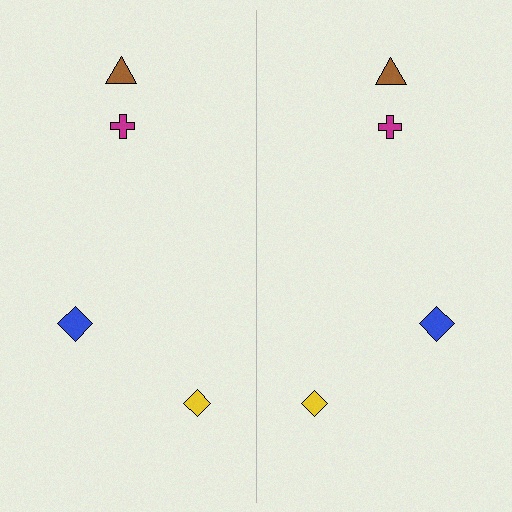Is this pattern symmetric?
Yes, this pattern has bilateral (reflection) symmetry.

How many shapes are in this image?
There are 8 shapes in this image.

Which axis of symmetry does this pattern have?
The pattern has a vertical axis of symmetry running through the center of the image.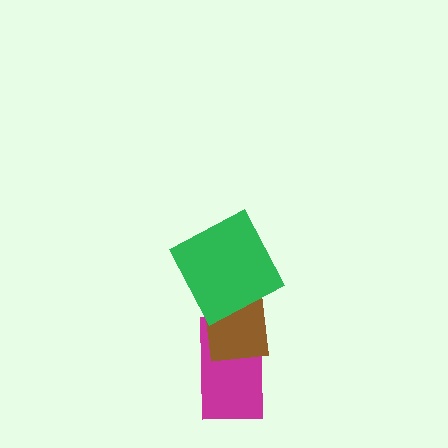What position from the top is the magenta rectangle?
The magenta rectangle is 3rd from the top.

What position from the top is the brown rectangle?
The brown rectangle is 2nd from the top.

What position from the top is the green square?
The green square is 1st from the top.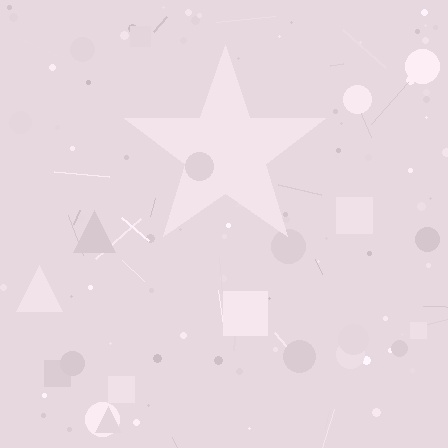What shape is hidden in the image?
A star is hidden in the image.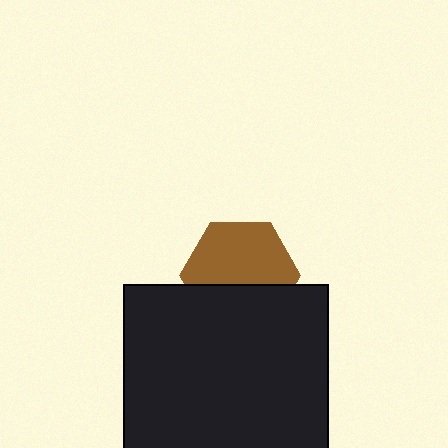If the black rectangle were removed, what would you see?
You would see the complete brown hexagon.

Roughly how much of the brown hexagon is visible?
About half of it is visible (roughly 60%).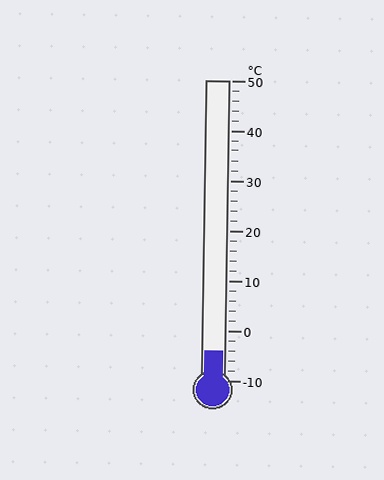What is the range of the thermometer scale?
The thermometer scale ranges from -10°C to 50°C.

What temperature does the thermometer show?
The thermometer shows approximately -4°C.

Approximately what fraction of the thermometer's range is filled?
The thermometer is filled to approximately 10% of its range.